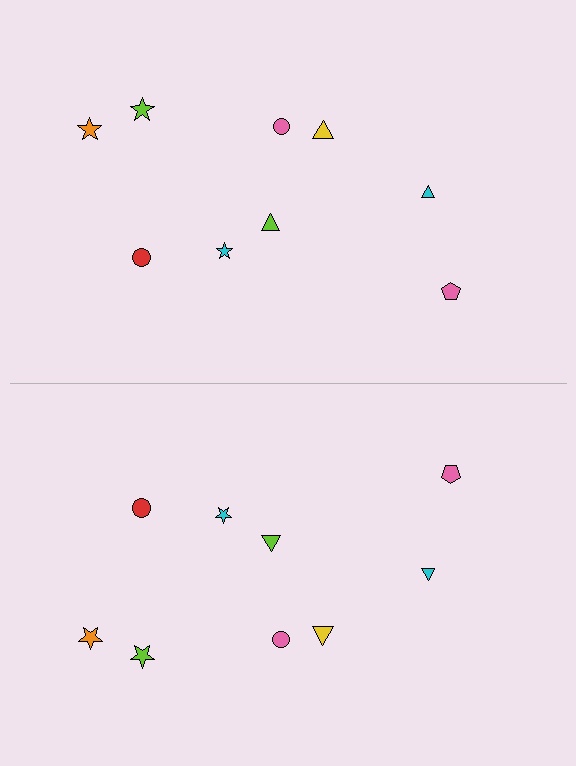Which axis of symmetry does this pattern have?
The pattern has a horizontal axis of symmetry running through the center of the image.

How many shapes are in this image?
There are 18 shapes in this image.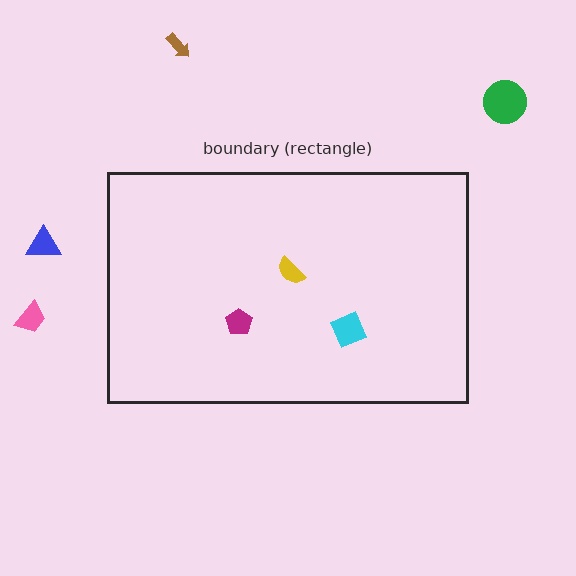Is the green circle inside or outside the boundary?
Outside.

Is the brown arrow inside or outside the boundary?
Outside.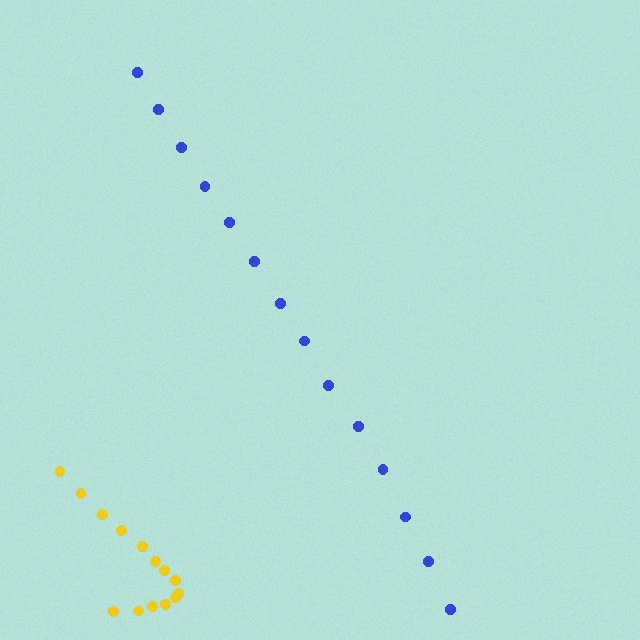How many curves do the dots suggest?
There are 2 distinct paths.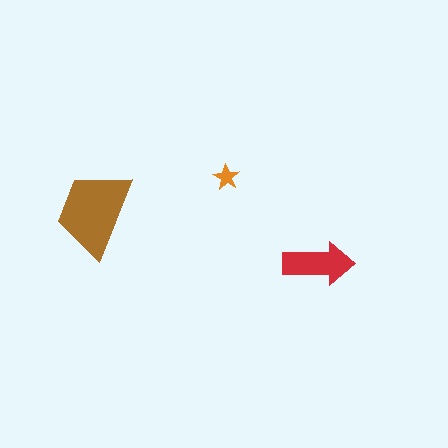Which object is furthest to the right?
The red arrow is rightmost.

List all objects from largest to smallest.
The brown trapezoid, the red arrow, the orange star.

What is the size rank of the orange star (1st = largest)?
3rd.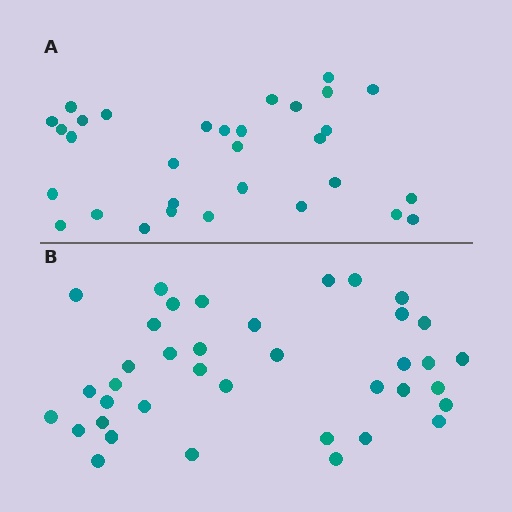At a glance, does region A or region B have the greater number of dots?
Region B (the bottom region) has more dots.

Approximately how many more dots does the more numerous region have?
Region B has roughly 8 or so more dots than region A.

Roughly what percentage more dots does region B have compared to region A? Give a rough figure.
About 25% more.